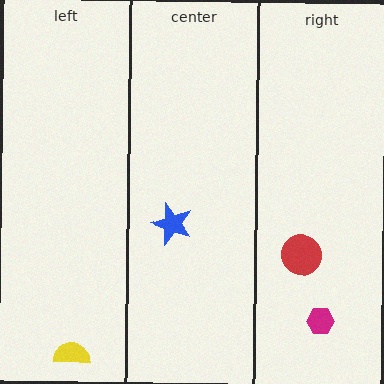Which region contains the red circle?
The right region.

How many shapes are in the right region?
2.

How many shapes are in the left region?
1.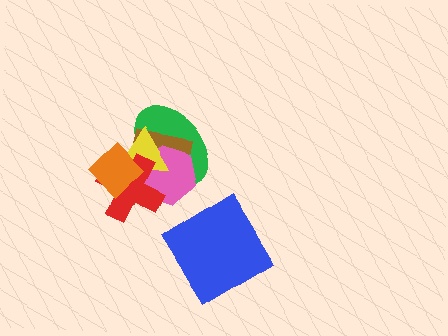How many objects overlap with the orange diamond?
5 objects overlap with the orange diamond.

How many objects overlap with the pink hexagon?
5 objects overlap with the pink hexagon.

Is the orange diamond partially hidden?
No, no other shape covers it.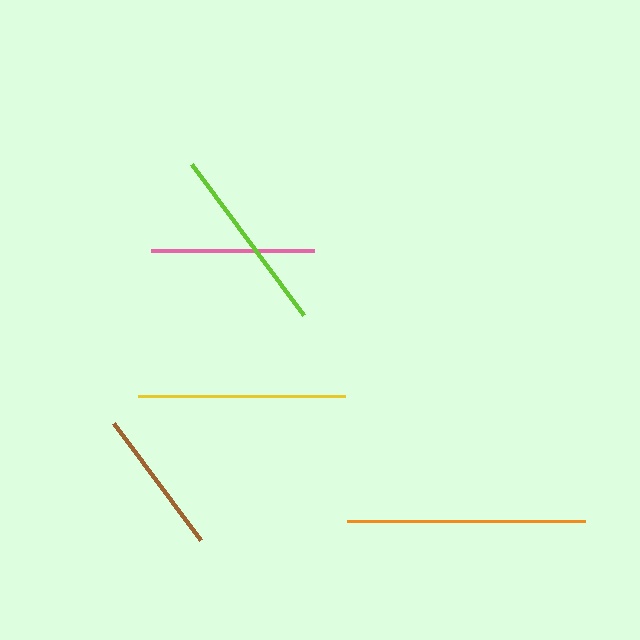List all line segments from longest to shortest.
From longest to shortest: orange, yellow, lime, pink, brown.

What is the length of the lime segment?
The lime segment is approximately 187 pixels long.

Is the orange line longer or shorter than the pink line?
The orange line is longer than the pink line.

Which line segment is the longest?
The orange line is the longest at approximately 238 pixels.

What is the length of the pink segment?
The pink segment is approximately 163 pixels long.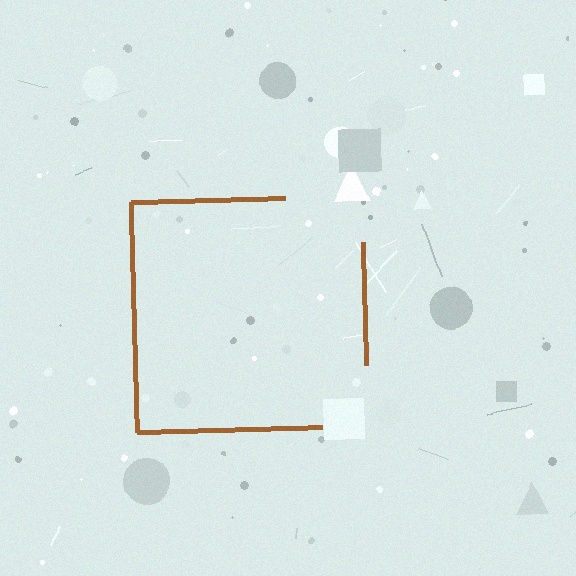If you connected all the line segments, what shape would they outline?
They would outline a square.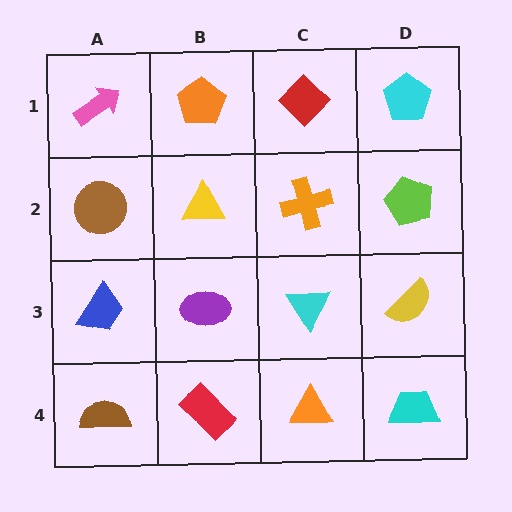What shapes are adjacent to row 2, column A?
A pink arrow (row 1, column A), a blue trapezoid (row 3, column A), a yellow triangle (row 2, column B).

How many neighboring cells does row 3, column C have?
4.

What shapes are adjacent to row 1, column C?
An orange cross (row 2, column C), an orange pentagon (row 1, column B), a cyan pentagon (row 1, column D).